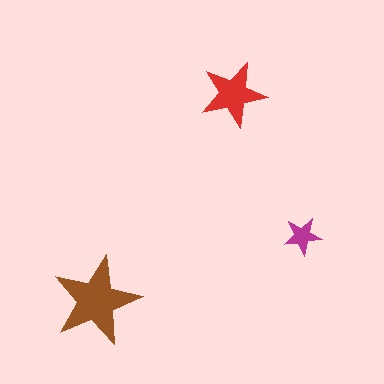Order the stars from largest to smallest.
the brown one, the red one, the magenta one.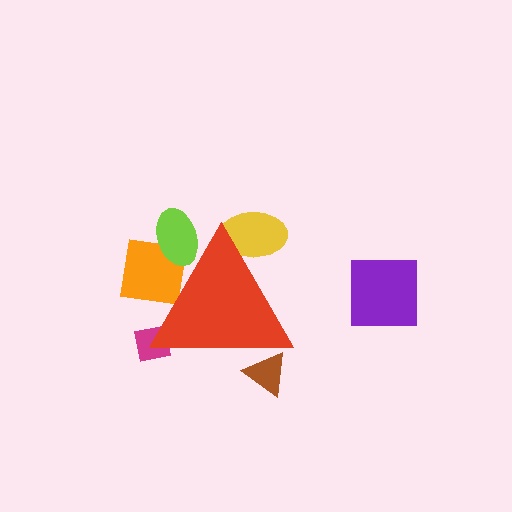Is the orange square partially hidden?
Yes, the orange square is partially hidden behind the red triangle.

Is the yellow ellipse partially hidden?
Yes, the yellow ellipse is partially hidden behind the red triangle.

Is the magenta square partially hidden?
Yes, the magenta square is partially hidden behind the red triangle.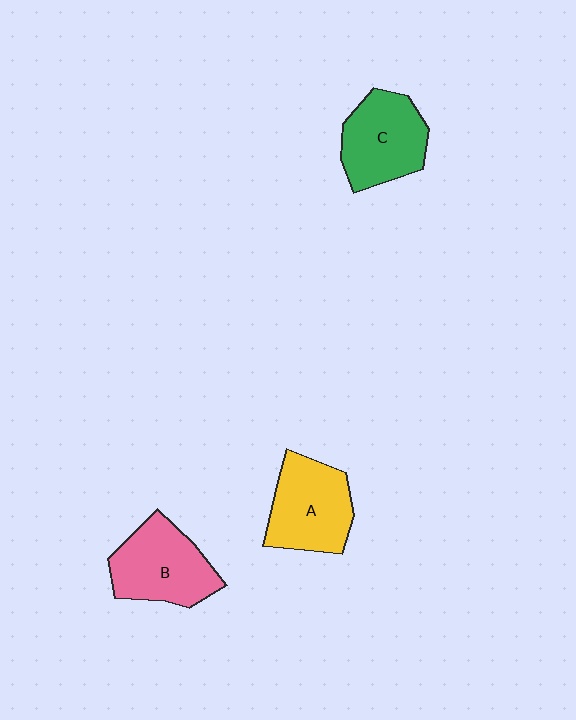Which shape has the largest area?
Shape B (pink).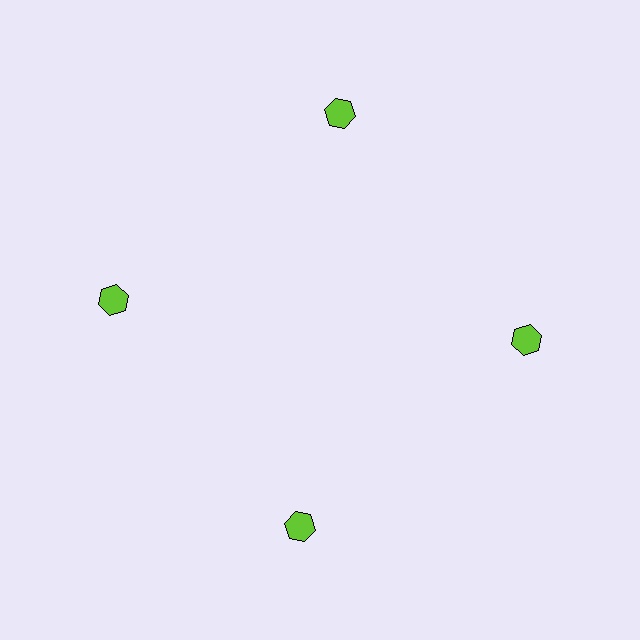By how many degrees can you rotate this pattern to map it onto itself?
The pattern maps onto itself every 90 degrees of rotation.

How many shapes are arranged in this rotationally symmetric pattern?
There are 4 shapes, arranged in 4 groups of 1.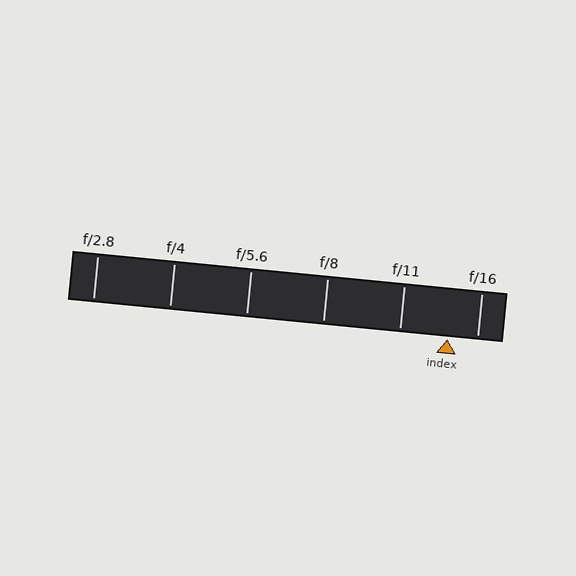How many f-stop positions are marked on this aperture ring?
There are 6 f-stop positions marked.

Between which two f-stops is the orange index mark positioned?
The index mark is between f/11 and f/16.